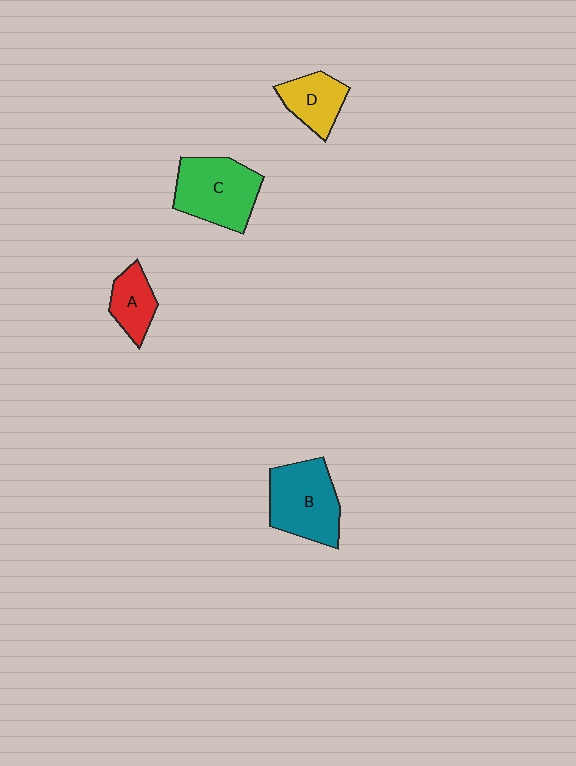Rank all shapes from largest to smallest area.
From largest to smallest: C (green), B (teal), D (yellow), A (red).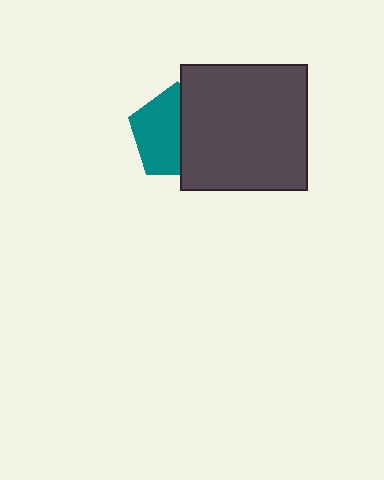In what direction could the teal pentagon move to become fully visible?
The teal pentagon could move left. That would shift it out from behind the dark gray square entirely.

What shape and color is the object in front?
The object in front is a dark gray square.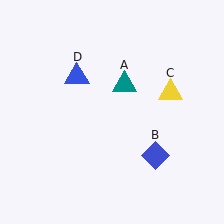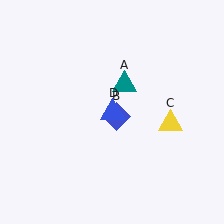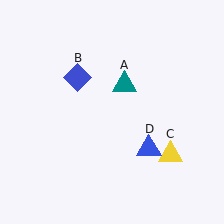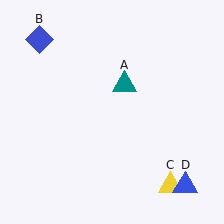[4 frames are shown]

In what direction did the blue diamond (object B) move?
The blue diamond (object B) moved up and to the left.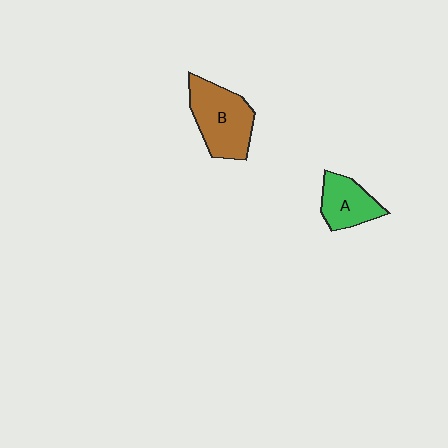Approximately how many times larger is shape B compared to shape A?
Approximately 1.5 times.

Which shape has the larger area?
Shape B (brown).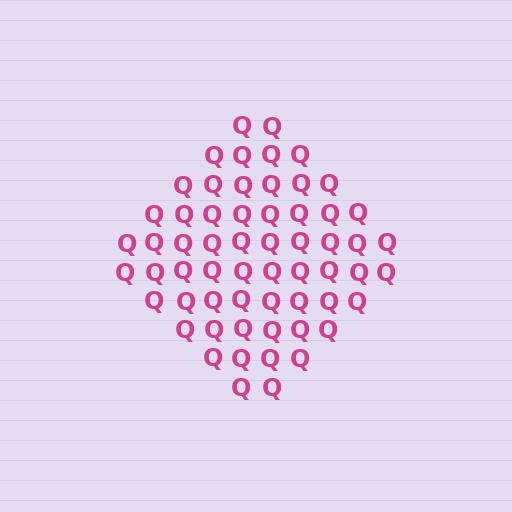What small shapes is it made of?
It is made of small letter Q's.